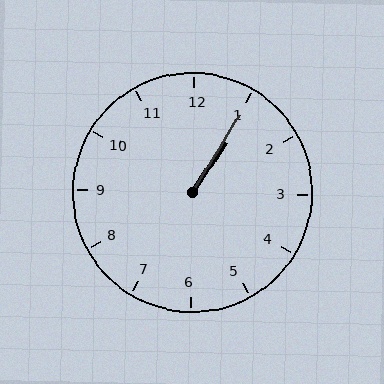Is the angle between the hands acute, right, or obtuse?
It is acute.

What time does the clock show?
1:05.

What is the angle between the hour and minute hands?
Approximately 2 degrees.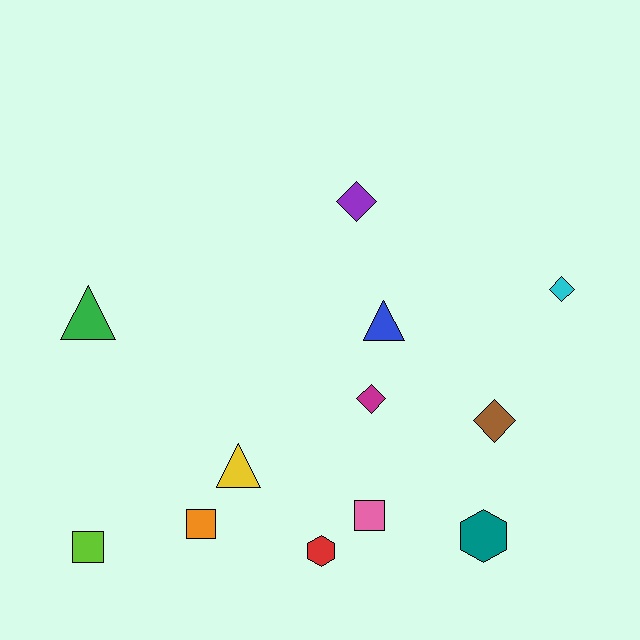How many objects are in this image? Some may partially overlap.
There are 12 objects.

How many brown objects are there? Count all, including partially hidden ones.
There is 1 brown object.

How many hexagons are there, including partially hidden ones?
There are 2 hexagons.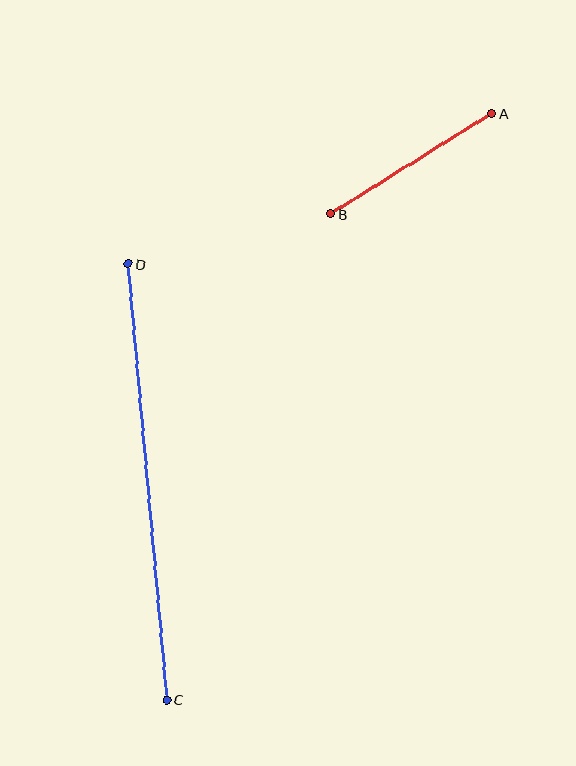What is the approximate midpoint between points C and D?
The midpoint is at approximately (148, 482) pixels.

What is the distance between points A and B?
The distance is approximately 190 pixels.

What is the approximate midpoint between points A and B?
The midpoint is at approximately (411, 164) pixels.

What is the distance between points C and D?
The distance is approximately 438 pixels.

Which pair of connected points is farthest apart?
Points C and D are farthest apart.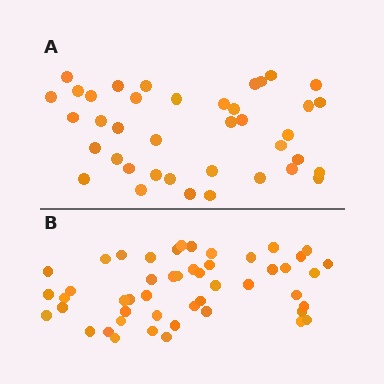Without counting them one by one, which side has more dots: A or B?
Region B (the bottom region) has more dots.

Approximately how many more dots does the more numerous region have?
Region B has roughly 10 or so more dots than region A.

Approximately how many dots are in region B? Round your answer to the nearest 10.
About 50 dots. (The exact count is 49, which rounds to 50.)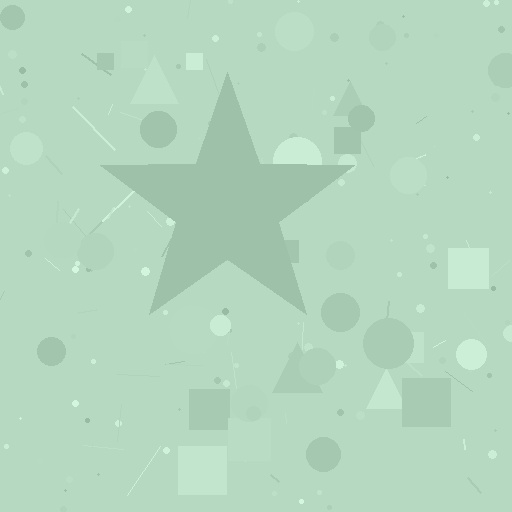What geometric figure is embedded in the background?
A star is embedded in the background.